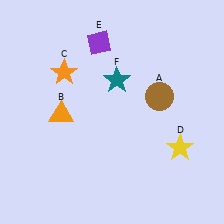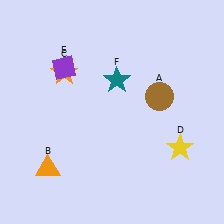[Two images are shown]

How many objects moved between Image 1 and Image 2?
2 objects moved between the two images.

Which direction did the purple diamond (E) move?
The purple diamond (E) moved left.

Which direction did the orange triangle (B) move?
The orange triangle (B) moved down.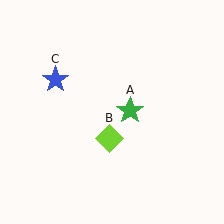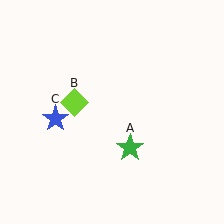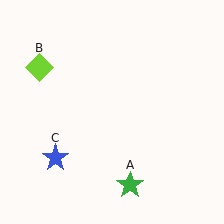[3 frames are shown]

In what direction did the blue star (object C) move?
The blue star (object C) moved down.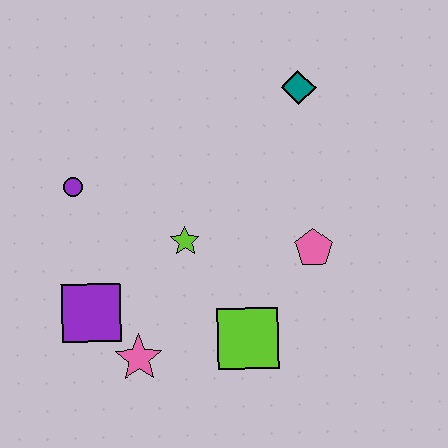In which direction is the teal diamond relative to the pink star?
The teal diamond is above the pink star.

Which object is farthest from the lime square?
The teal diamond is farthest from the lime square.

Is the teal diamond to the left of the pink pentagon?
Yes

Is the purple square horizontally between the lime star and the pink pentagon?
No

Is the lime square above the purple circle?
No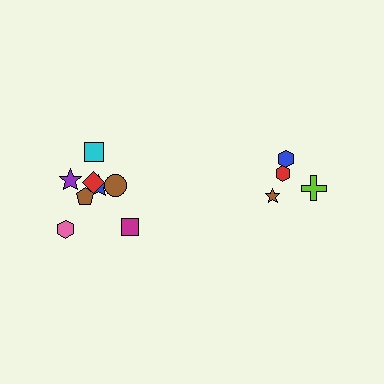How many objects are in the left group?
There are 8 objects.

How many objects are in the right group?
There are 4 objects.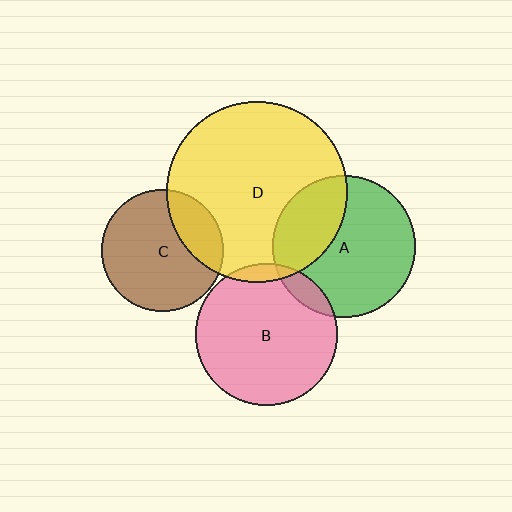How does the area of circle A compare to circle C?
Approximately 1.4 times.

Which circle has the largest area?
Circle D (yellow).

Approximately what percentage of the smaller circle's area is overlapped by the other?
Approximately 10%.